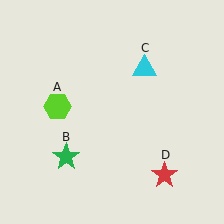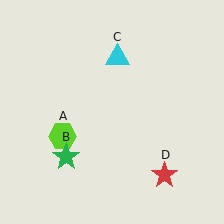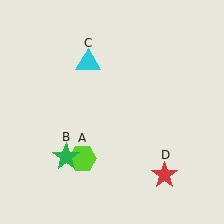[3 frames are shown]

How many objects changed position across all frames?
2 objects changed position: lime hexagon (object A), cyan triangle (object C).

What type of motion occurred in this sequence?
The lime hexagon (object A), cyan triangle (object C) rotated counterclockwise around the center of the scene.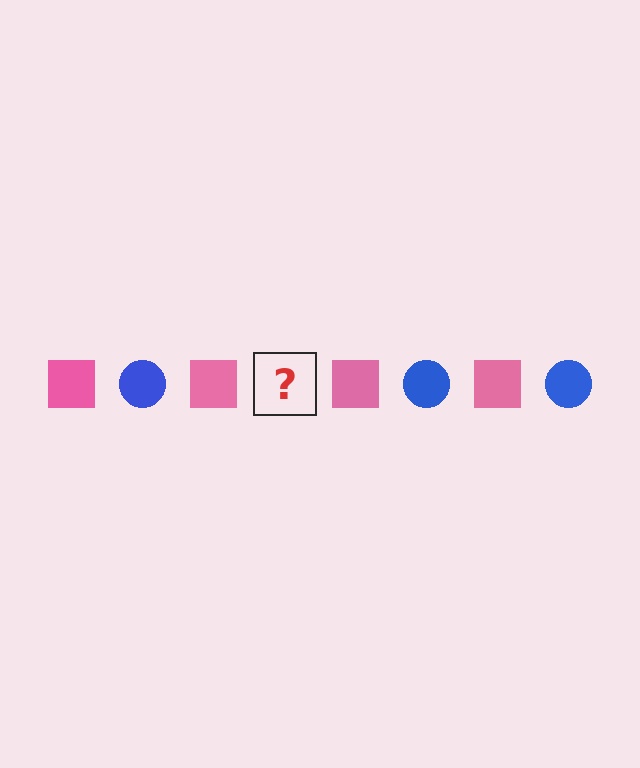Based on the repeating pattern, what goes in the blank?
The blank should be a blue circle.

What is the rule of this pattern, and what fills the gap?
The rule is that the pattern alternates between pink square and blue circle. The gap should be filled with a blue circle.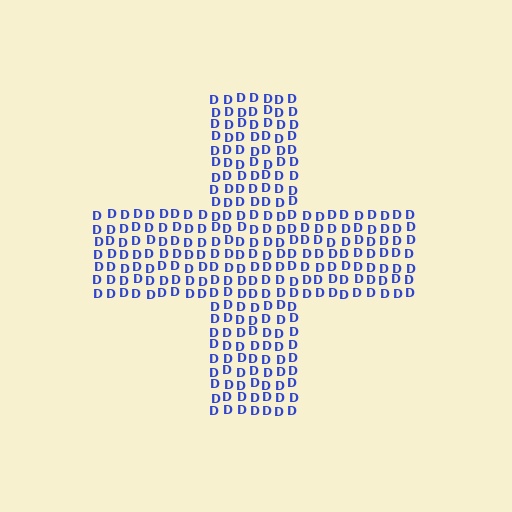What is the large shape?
The large shape is a cross.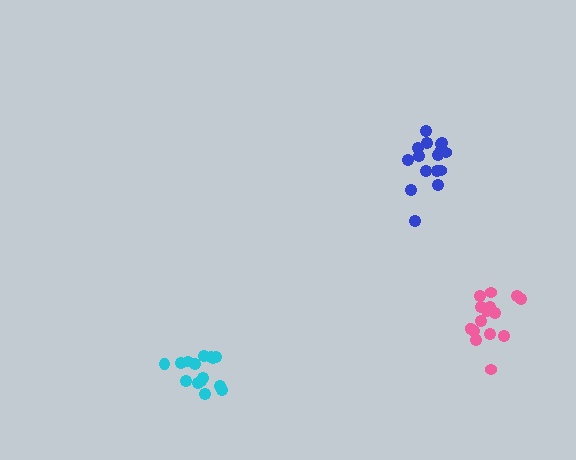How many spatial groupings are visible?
There are 3 spatial groupings.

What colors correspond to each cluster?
The clusters are colored: blue, cyan, pink.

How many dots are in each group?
Group 1: 16 dots, Group 2: 15 dots, Group 3: 16 dots (47 total).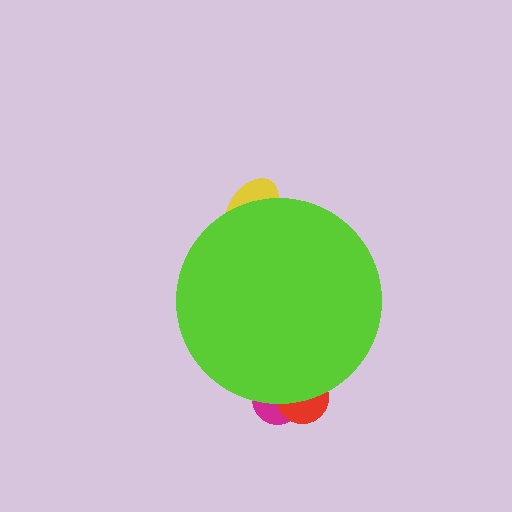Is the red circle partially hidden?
Yes, the red circle is partially hidden behind the lime circle.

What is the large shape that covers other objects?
A lime circle.